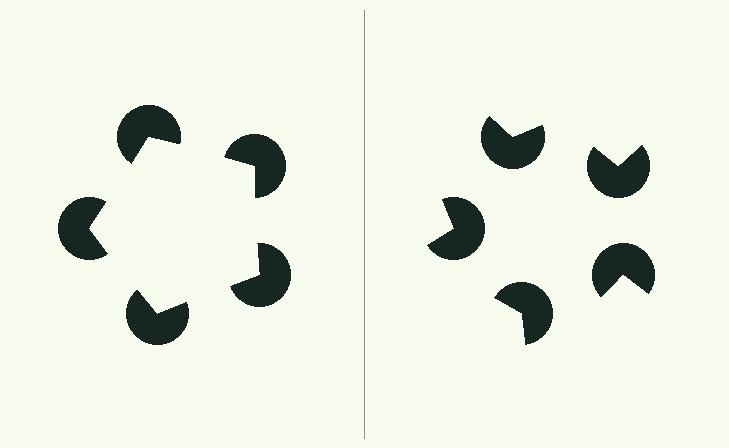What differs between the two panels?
The pac-man discs are positioned identically on both sides; only the wedge orientations differ. On the left they align to a pentagon; on the right they are misaligned.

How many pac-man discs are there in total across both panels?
10 — 5 on each side.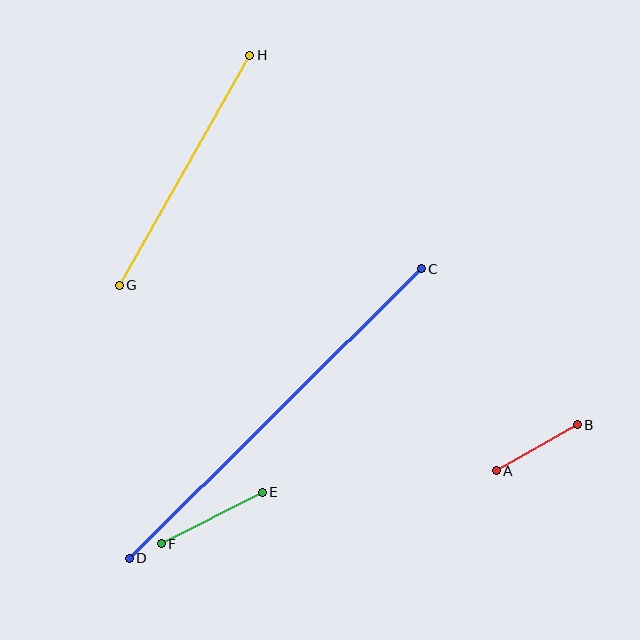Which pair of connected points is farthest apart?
Points C and D are farthest apart.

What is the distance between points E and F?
The distance is approximately 113 pixels.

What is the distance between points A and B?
The distance is approximately 93 pixels.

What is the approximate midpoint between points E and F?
The midpoint is at approximately (212, 518) pixels.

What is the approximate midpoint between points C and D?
The midpoint is at approximately (275, 414) pixels.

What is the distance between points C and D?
The distance is approximately 411 pixels.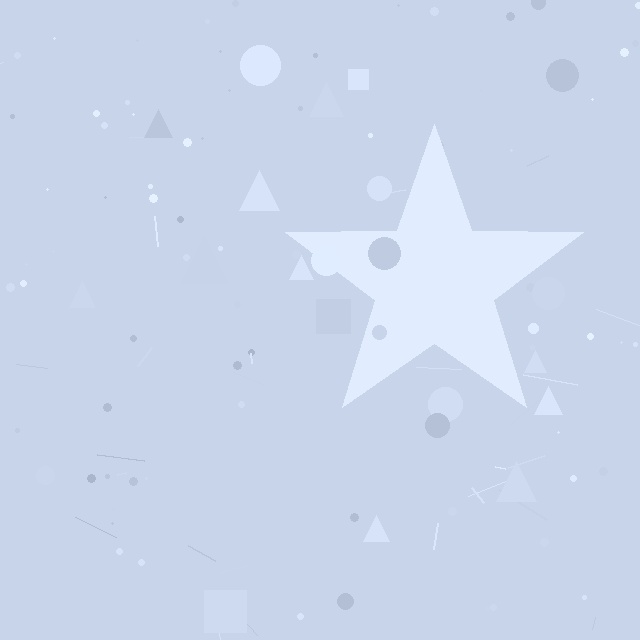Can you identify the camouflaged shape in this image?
The camouflaged shape is a star.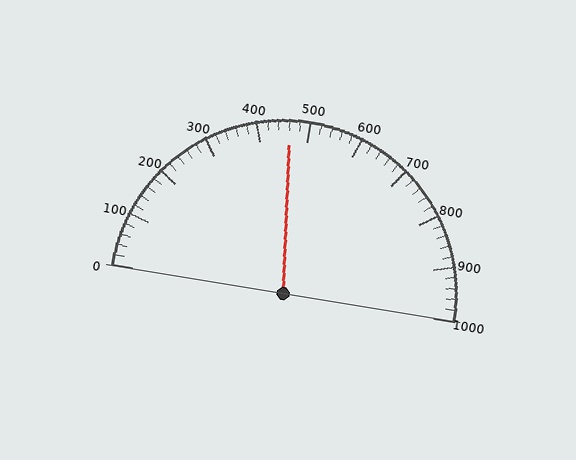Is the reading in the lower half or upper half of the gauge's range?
The reading is in the lower half of the range (0 to 1000).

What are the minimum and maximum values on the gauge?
The gauge ranges from 0 to 1000.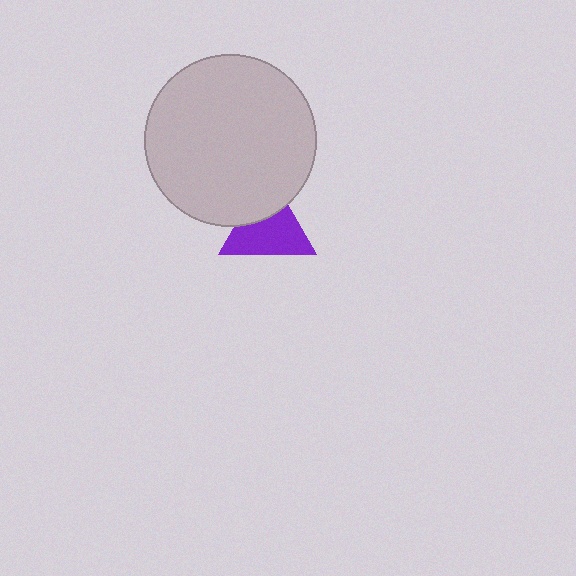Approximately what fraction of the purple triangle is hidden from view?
Roughly 33% of the purple triangle is hidden behind the light gray circle.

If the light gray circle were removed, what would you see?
You would see the complete purple triangle.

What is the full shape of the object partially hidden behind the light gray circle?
The partially hidden object is a purple triangle.